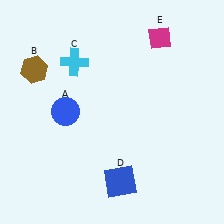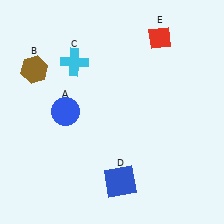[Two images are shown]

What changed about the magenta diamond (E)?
In Image 1, E is magenta. In Image 2, it changed to red.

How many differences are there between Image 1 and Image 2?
There is 1 difference between the two images.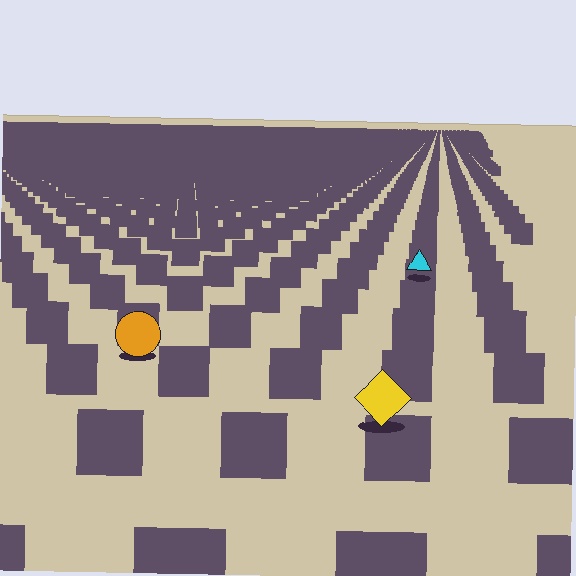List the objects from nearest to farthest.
From nearest to farthest: the yellow diamond, the orange circle, the cyan triangle.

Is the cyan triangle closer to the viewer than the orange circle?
No. The orange circle is closer — you can tell from the texture gradient: the ground texture is coarser near it.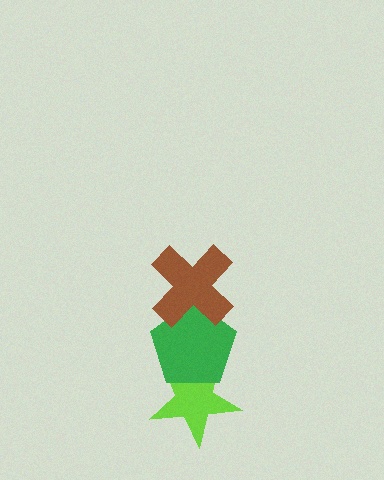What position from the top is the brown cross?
The brown cross is 1st from the top.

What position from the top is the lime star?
The lime star is 3rd from the top.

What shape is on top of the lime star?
The green pentagon is on top of the lime star.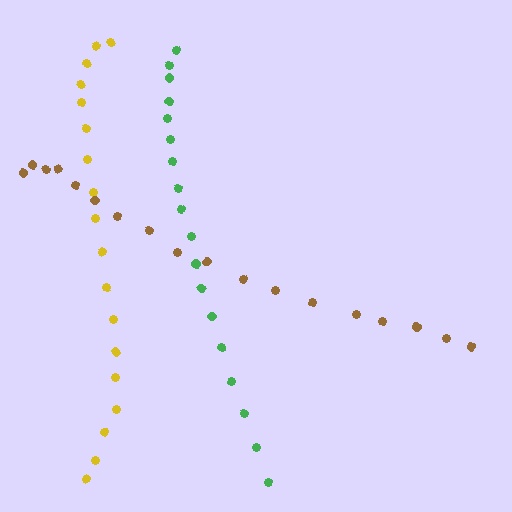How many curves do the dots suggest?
There are 3 distinct paths.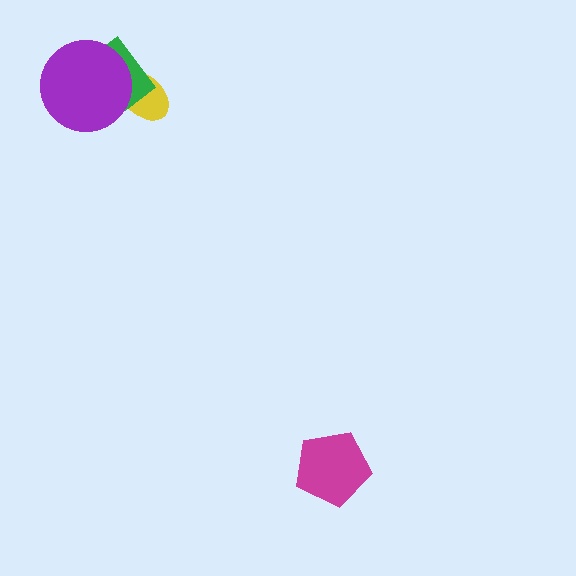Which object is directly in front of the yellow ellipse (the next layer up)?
The green rectangle is directly in front of the yellow ellipse.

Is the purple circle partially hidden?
No, no other shape covers it.